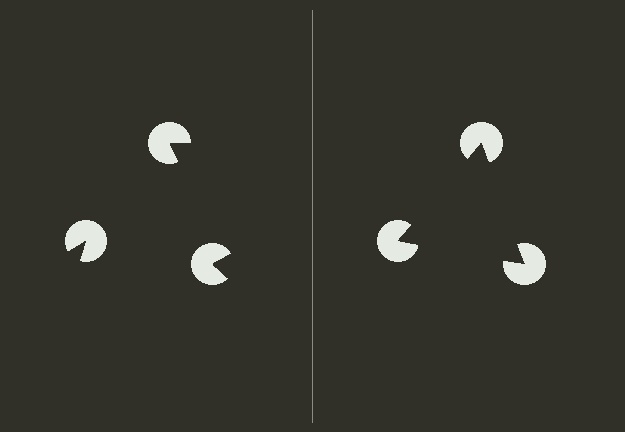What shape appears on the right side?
An illusory triangle.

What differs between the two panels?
The pac-man discs are positioned identically on both sides; only the wedge orientations differ. On the right they align to a triangle; on the left they are misaligned.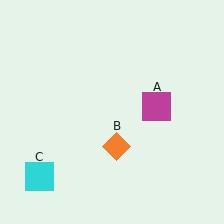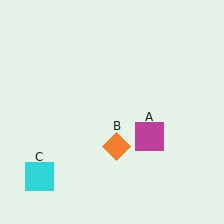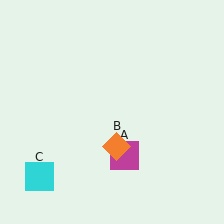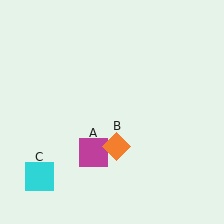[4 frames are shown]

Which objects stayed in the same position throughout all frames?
Orange diamond (object B) and cyan square (object C) remained stationary.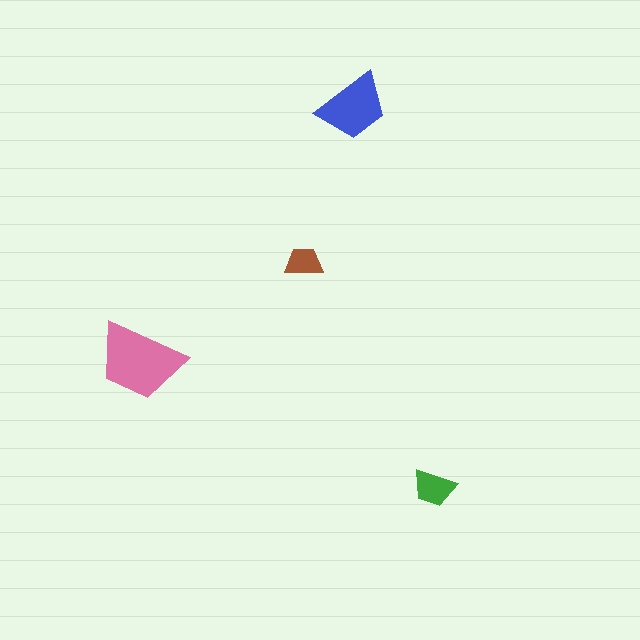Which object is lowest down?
The green trapezoid is bottommost.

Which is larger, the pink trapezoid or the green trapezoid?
The pink one.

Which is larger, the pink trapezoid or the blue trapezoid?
The pink one.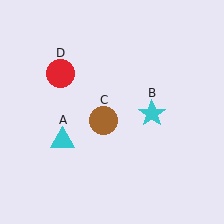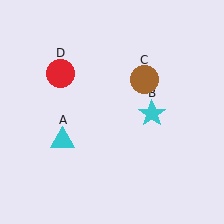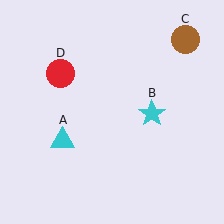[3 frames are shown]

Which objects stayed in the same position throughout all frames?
Cyan triangle (object A) and cyan star (object B) and red circle (object D) remained stationary.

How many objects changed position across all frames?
1 object changed position: brown circle (object C).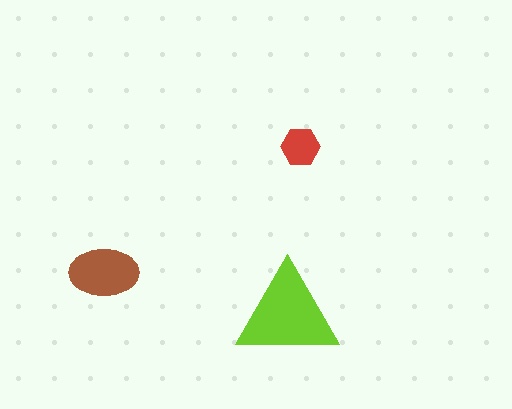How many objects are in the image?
There are 3 objects in the image.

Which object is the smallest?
The red hexagon.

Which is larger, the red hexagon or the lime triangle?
The lime triangle.